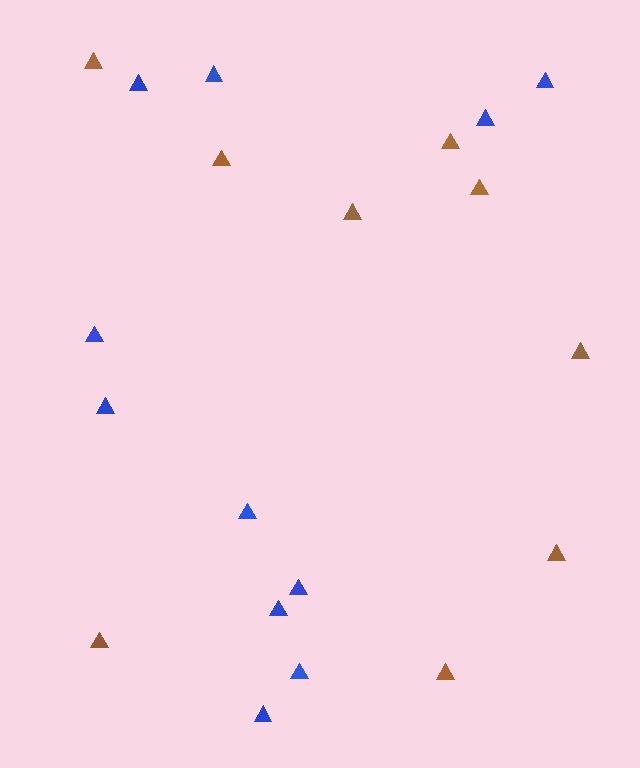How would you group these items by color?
There are 2 groups: one group of blue triangles (11) and one group of brown triangles (9).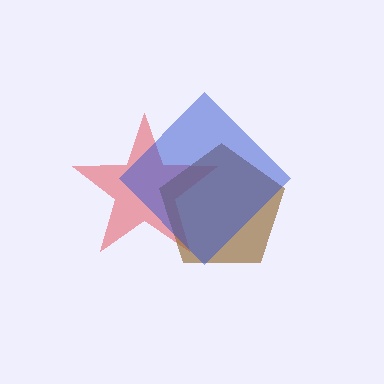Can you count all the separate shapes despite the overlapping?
Yes, there are 3 separate shapes.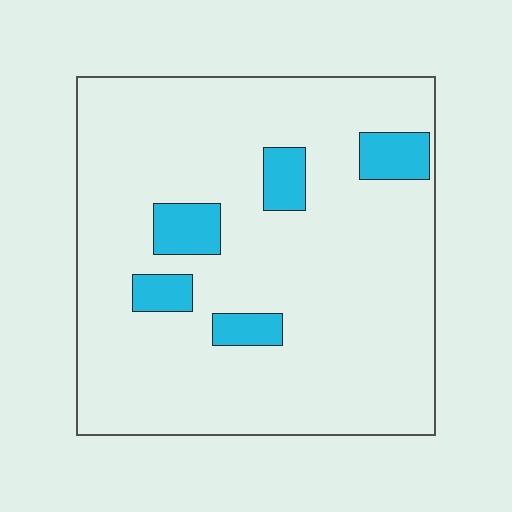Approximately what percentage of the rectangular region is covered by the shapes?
Approximately 10%.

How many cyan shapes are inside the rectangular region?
5.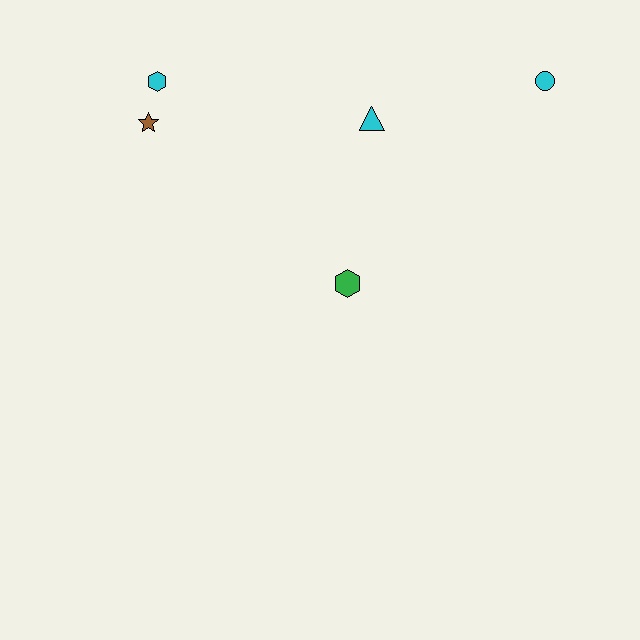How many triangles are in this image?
There is 1 triangle.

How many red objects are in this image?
There are no red objects.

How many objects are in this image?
There are 5 objects.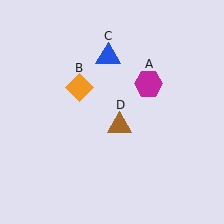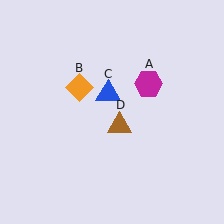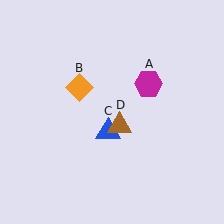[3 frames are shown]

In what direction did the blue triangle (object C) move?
The blue triangle (object C) moved down.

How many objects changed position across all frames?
1 object changed position: blue triangle (object C).